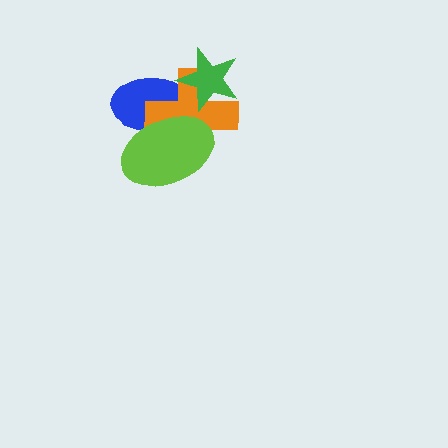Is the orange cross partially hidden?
Yes, it is partially covered by another shape.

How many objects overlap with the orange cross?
3 objects overlap with the orange cross.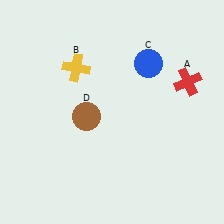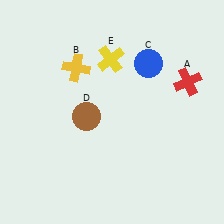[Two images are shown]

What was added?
A yellow cross (E) was added in Image 2.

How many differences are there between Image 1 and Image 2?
There is 1 difference between the two images.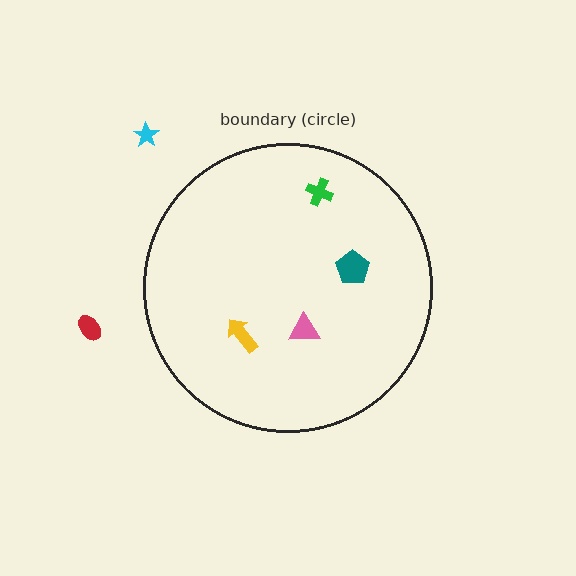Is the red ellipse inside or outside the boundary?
Outside.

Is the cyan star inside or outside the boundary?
Outside.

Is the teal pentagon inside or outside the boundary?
Inside.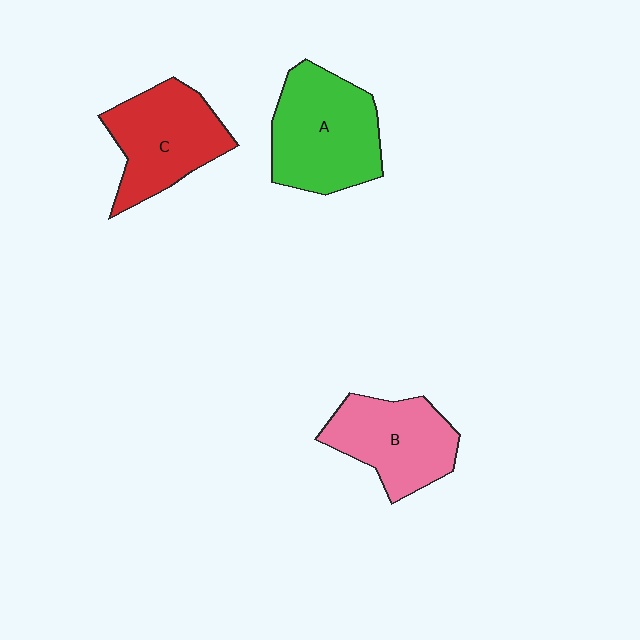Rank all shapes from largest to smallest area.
From largest to smallest: A (green), C (red), B (pink).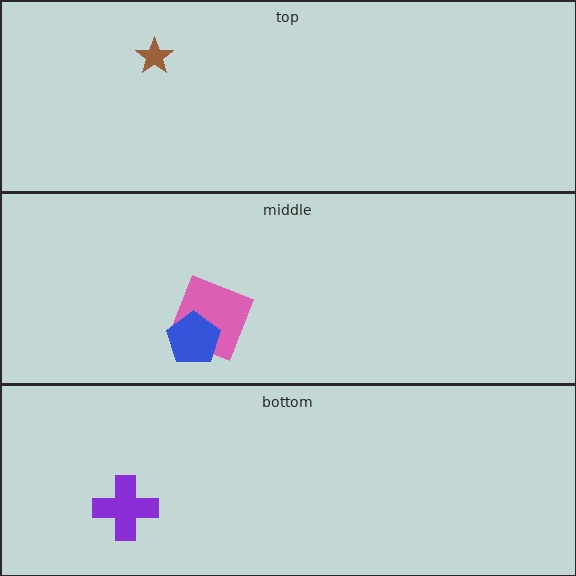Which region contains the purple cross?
The bottom region.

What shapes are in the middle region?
The pink square, the blue pentagon.